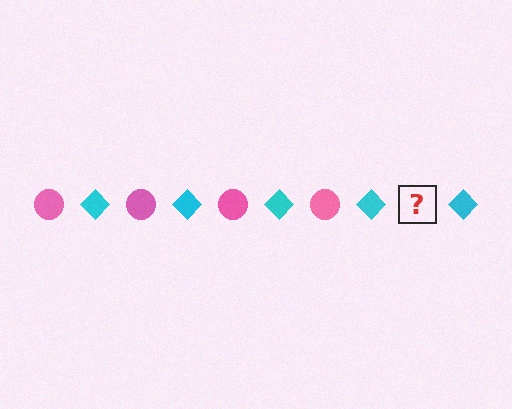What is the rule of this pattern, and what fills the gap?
The rule is that the pattern alternates between pink circle and cyan diamond. The gap should be filled with a pink circle.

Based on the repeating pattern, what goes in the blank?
The blank should be a pink circle.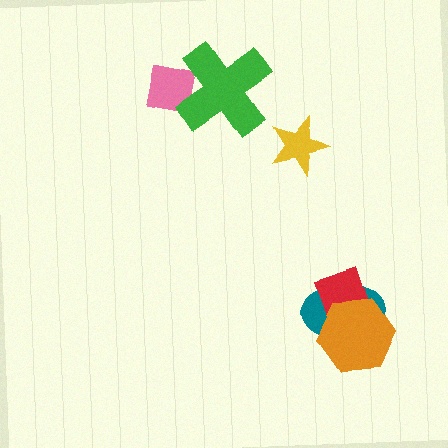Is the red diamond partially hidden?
Yes, it is partially covered by another shape.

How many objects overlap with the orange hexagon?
2 objects overlap with the orange hexagon.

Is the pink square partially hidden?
Yes, it is partially covered by another shape.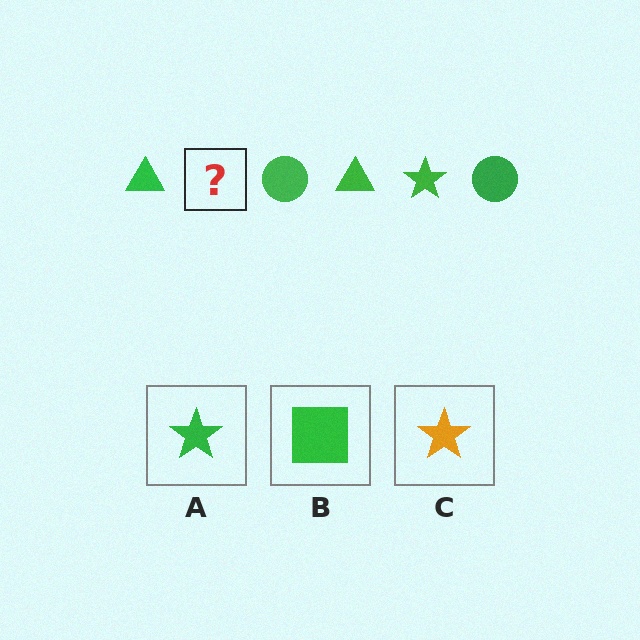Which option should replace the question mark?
Option A.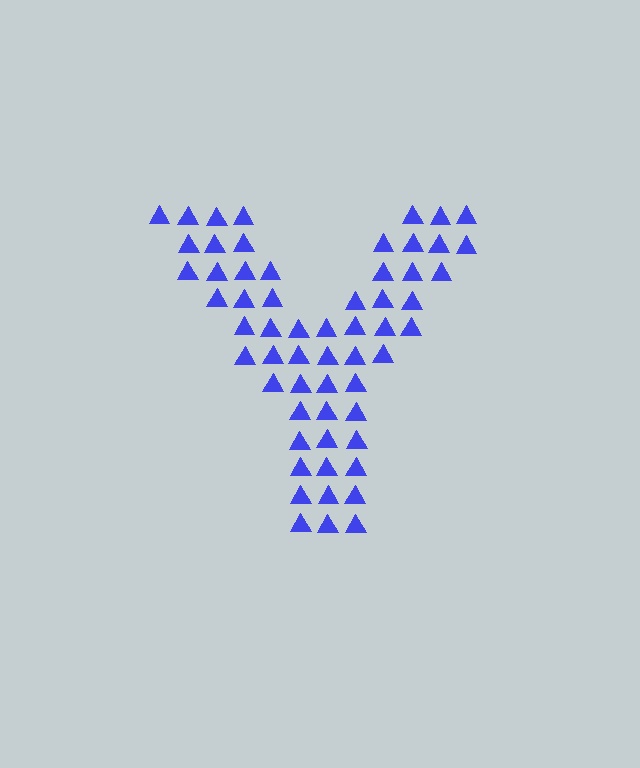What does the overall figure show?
The overall figure shows the letter Y.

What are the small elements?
The small elements are triangles.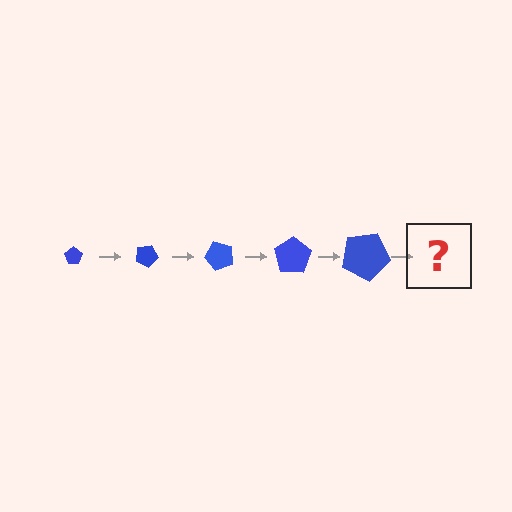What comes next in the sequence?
The next element should be a pentagon, larger than the previous one and rotated 125 degrees from the start.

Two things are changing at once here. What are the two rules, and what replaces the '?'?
The two rules are that the pentagon grows larger each step and it rotates 25 degrees each step. The '?' should be a pentagon, larger than the previous one and rotated 125 degrees from the start.